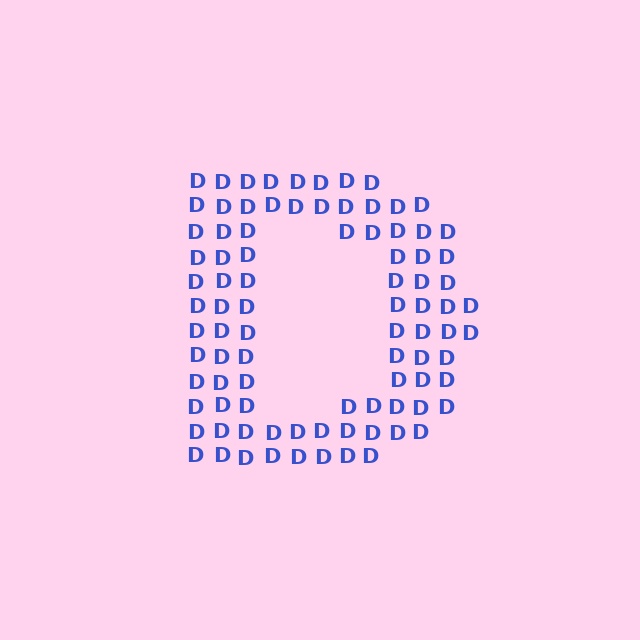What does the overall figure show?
The overall figure shows the letter D.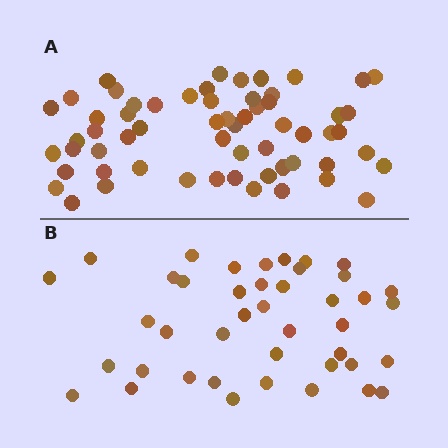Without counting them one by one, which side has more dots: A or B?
Region A (the top region) has more dots.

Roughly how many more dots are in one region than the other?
Region A has approximately 20 more dots than region B.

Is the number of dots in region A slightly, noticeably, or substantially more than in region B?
Region A has noticeably more, but not dramatically so. The ratio is roughly 1.4 to 1.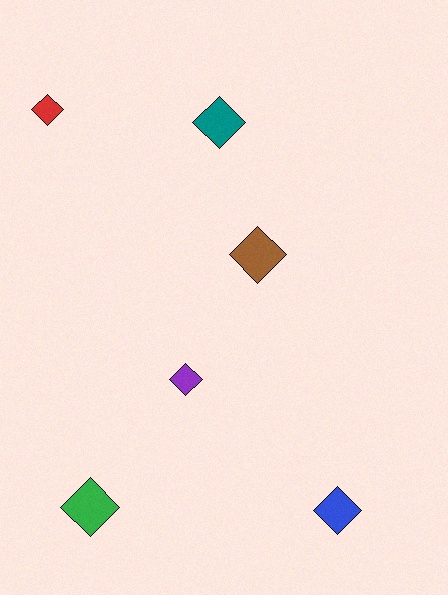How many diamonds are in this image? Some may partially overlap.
There are 6 diamonds.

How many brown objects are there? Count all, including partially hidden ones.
There is 1 brown object.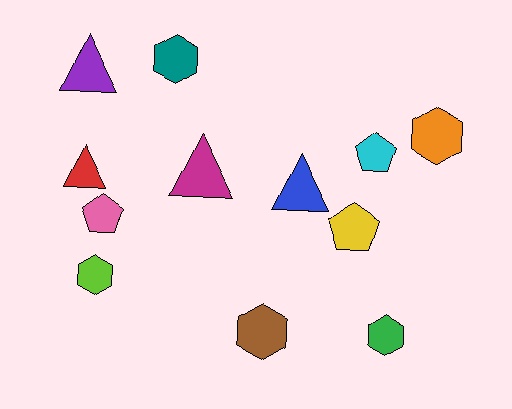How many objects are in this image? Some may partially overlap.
There are 12 objects.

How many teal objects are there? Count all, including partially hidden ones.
There is 1 teal object.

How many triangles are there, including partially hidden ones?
There are 4 triangles.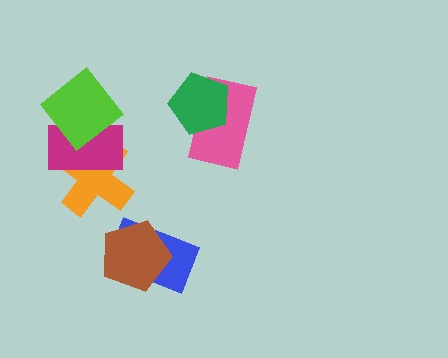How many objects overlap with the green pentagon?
1 object overlaps with the green pentagon.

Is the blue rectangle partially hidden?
Yes, it is partially covered by another shape.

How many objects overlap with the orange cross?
2 objects overlap with the orange cross.